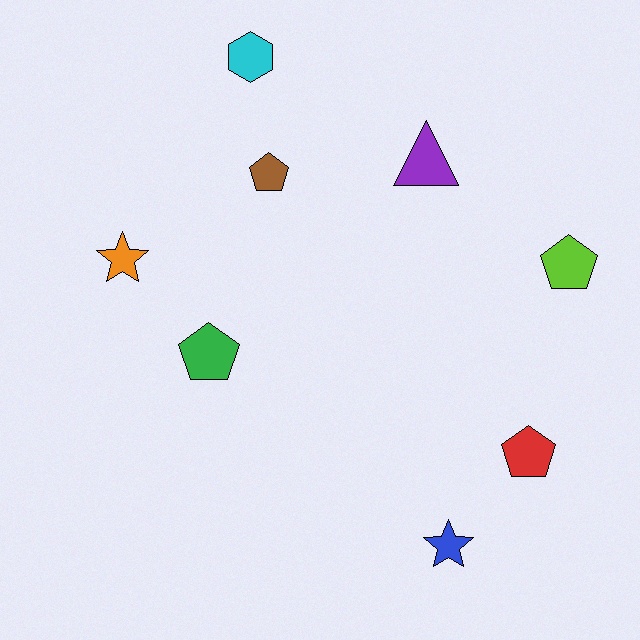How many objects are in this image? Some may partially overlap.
There are 8 objects.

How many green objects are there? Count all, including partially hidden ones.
There is 1 green object.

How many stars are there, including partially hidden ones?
There are 2 stars.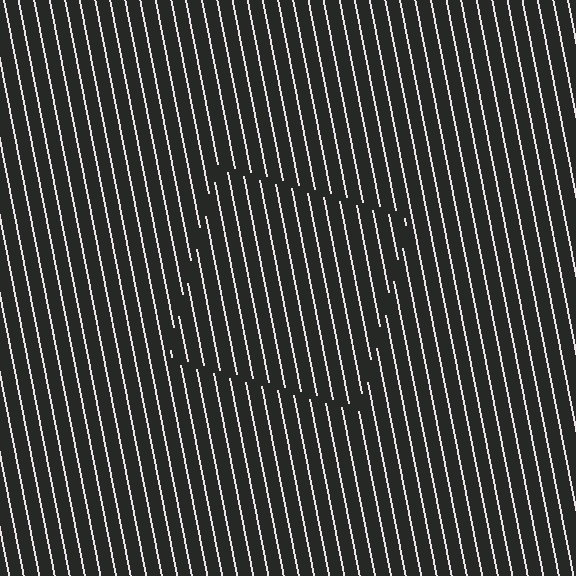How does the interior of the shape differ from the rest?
The interior of the shape contains the same grating, shifted by half a period — the contour is defined by the phase discontinuity where line-ends from the inner and outer gratings abut.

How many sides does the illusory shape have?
4 sides — the line-ends trace a square.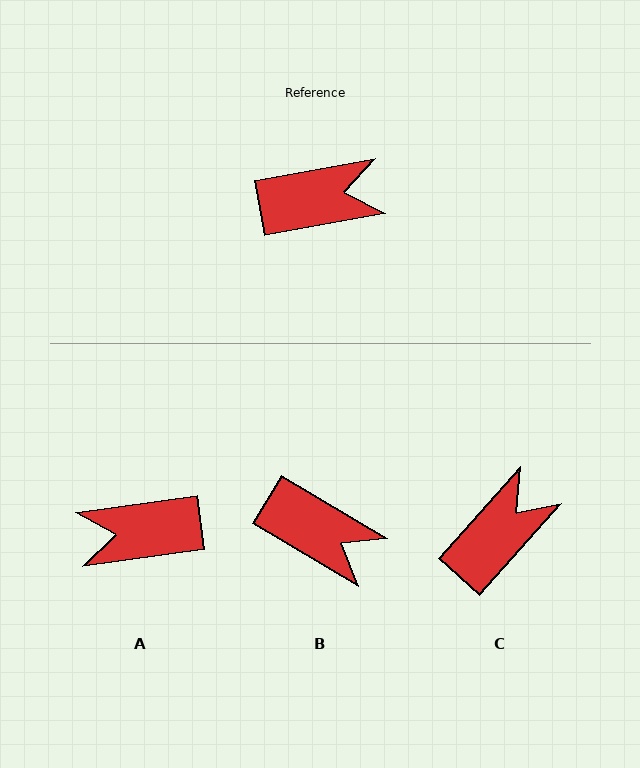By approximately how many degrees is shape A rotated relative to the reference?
Approximately 178 degrees counter-clockwise.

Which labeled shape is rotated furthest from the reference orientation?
A, about 178 degrees away.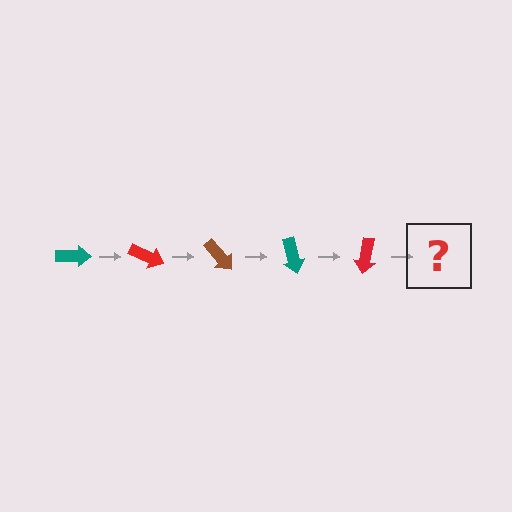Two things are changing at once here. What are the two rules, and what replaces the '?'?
The two rules are that it rotates 25 degrees each step and the color cycles through teal, red, and brown. The '?' should be a brown arrow, rotated 125 degrees from the start.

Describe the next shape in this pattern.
It should be a brown arrow, rotated 125 degrees from the start.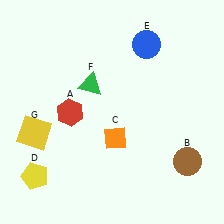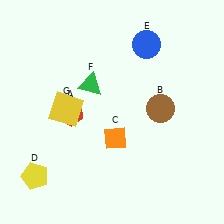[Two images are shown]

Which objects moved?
The objects that moved are: the brown circle (B), the yellow square (G).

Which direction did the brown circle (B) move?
The brown circle (B) moved up.